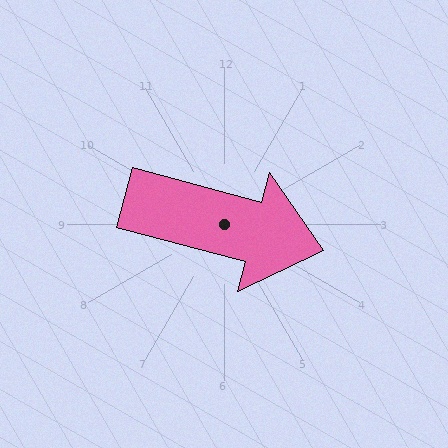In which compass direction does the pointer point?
East.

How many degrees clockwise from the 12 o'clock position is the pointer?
Approximately 105 degrees.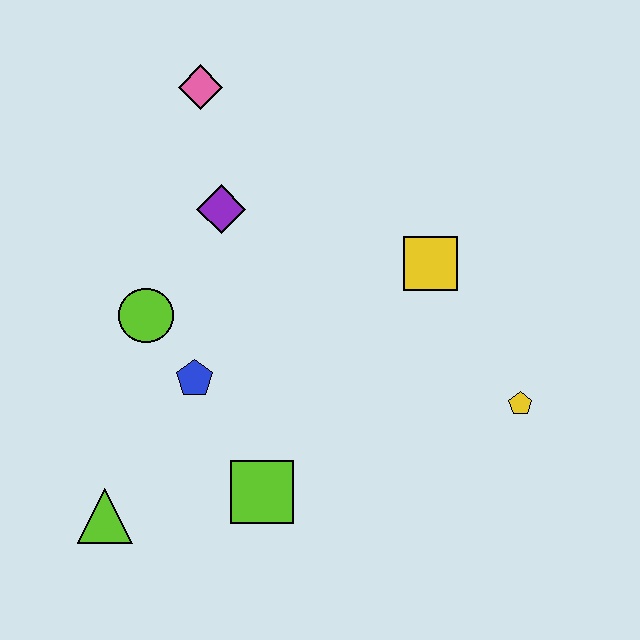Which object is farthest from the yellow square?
The lime triangle is farthest from the yellow square.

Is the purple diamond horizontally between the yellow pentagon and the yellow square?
No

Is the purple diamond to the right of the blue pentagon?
Yes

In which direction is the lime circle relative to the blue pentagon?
The lime circle is above the blue pentagon.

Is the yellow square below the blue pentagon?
No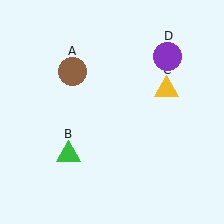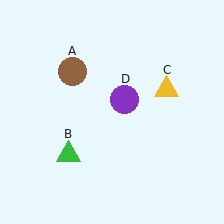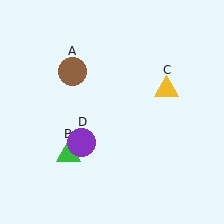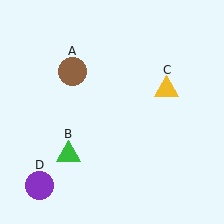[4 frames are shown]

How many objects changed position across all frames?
1 object changed position: purple circle (object D).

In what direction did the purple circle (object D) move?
The purple circle (object D) moved down and to the left.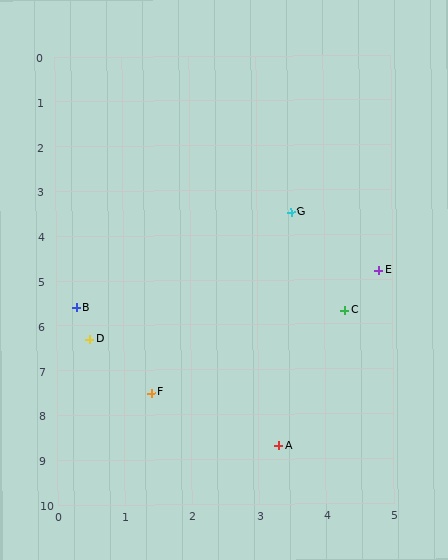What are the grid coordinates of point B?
Point B is at approximately (0.3, 5.6).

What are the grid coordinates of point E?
Point E is at approximately (4.8, 4.8).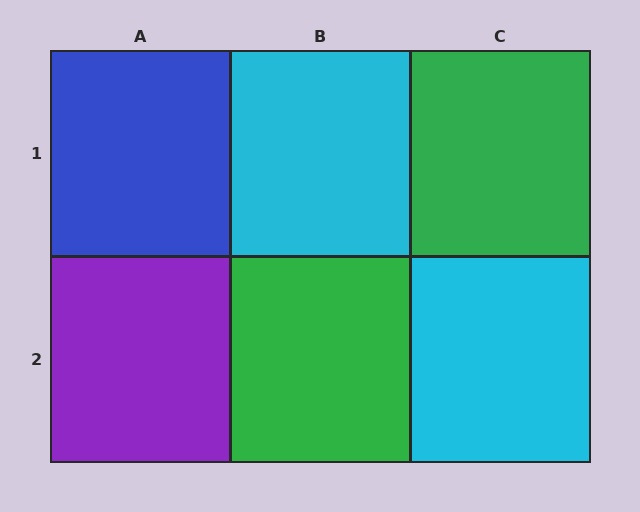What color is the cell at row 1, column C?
Green.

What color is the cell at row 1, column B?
Cyan.